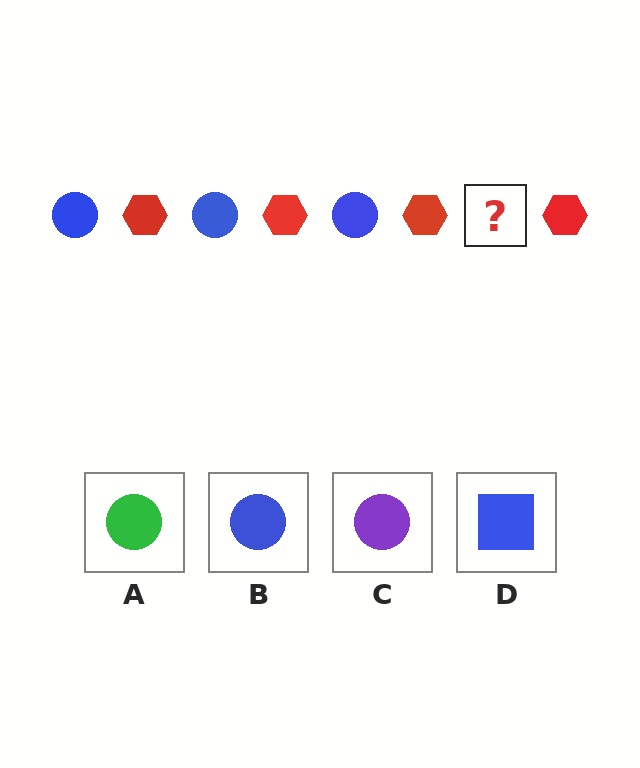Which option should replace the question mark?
Option B.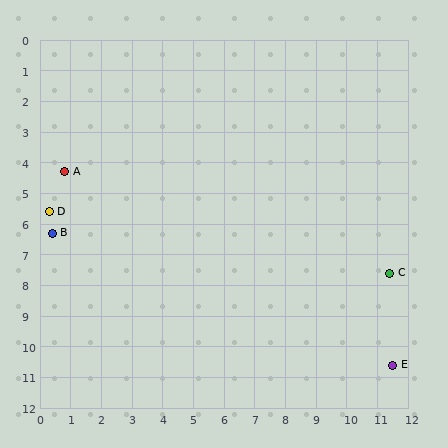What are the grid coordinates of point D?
Point D is at approximately (0.3, 5.6).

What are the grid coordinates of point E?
Point E is at approximately (11.5, 10.6).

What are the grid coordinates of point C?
Point C is at approximately (11.4, 7.6).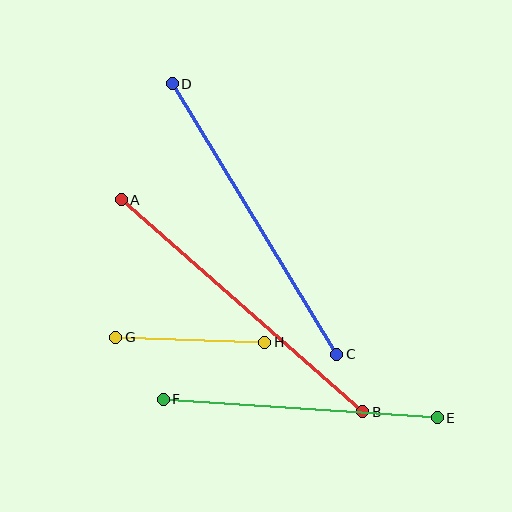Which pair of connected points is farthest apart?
Points A and B are farthest apart.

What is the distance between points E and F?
The distance is approximately 274 pixels.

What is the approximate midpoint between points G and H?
The midpoint is at approximately (190, 340) pixels.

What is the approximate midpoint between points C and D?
The midpoint is at approximately (255, 219) pixels.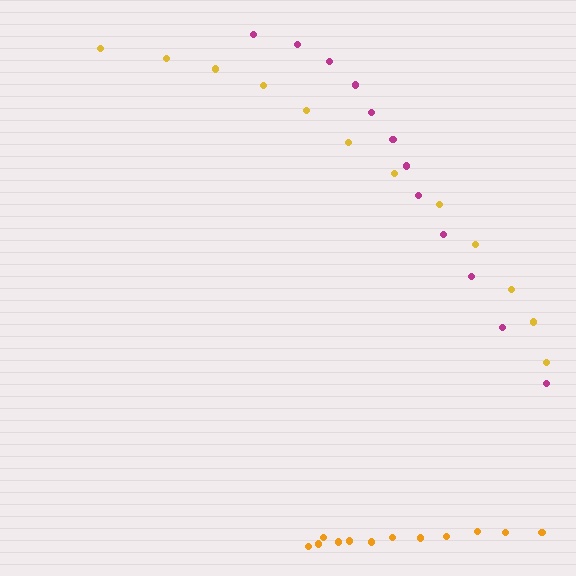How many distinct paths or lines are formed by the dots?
There are 3 distinct paths.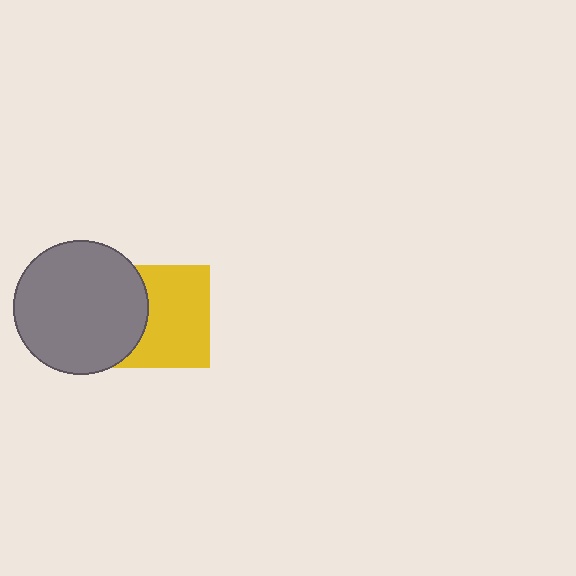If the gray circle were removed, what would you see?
You would see the complete yellow square.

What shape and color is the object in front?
The object in front is a gray circle.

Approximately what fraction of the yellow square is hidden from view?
Roughly 34% of the yellow square is hidden behind the gray circle.